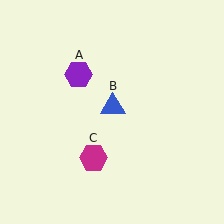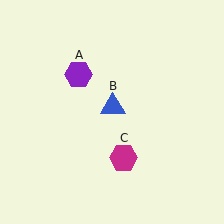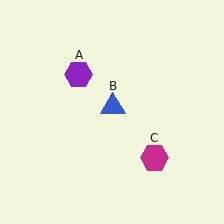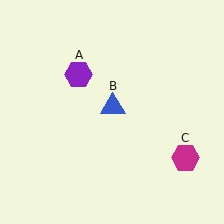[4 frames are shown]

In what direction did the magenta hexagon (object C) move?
The magenta hexagon (object C) moved right.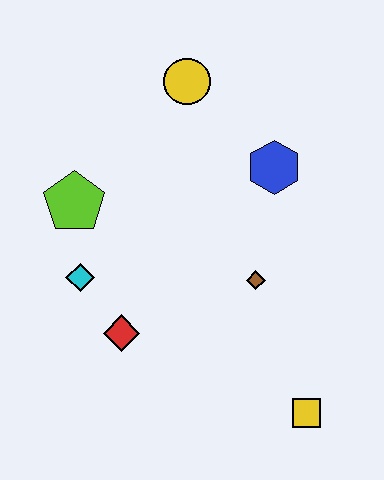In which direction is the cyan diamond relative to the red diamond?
The cyan diamond is above the red diamond.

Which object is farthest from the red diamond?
The yellow circle is farthest from the red diamond.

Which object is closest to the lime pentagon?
The cyan diamond is closest to the lime pentagon.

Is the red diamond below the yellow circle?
Yes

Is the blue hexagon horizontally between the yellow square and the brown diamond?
Yes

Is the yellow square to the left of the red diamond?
No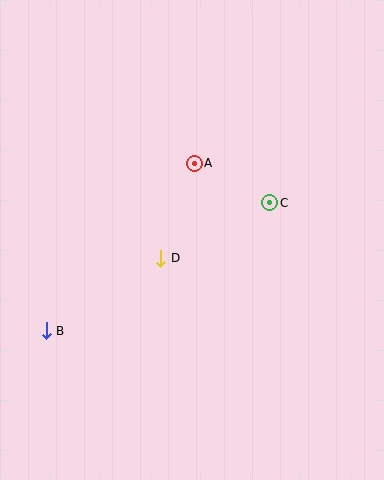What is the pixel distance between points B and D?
The distance between B and D is 135 pixels.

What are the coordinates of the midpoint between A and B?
The midpoint between A and B is at (120, 247).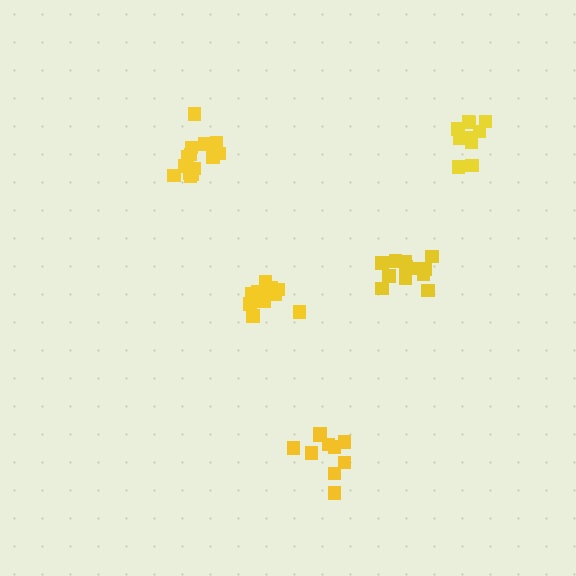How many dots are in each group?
Group 1: 15 dots, Group 2: 14 dots, Group 3: 10 dots, Group 4: 10 dots, Group 5: 13 dots (62 total).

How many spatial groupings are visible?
There are 5 spatial groupings.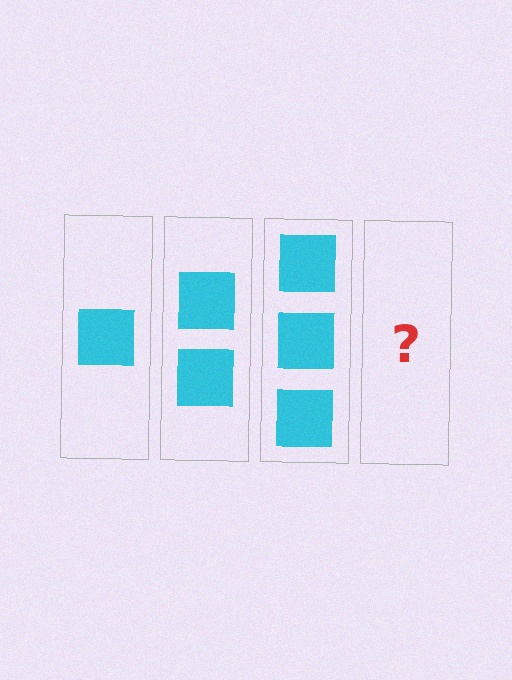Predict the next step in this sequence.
The next step is 4 squares.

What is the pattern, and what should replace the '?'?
The pattern is that each step adds one more square. The '?' should be 4 squares.